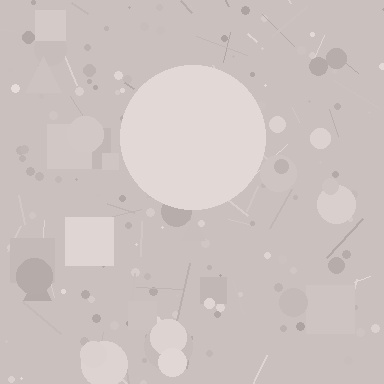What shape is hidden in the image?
A circle is hidden in the image.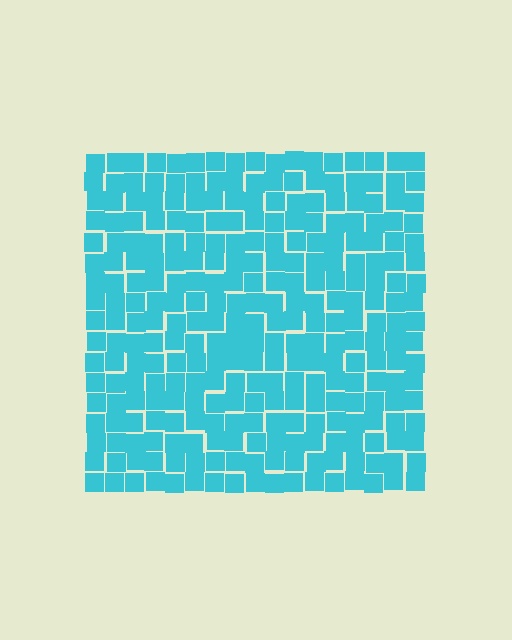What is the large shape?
The large shape is a square.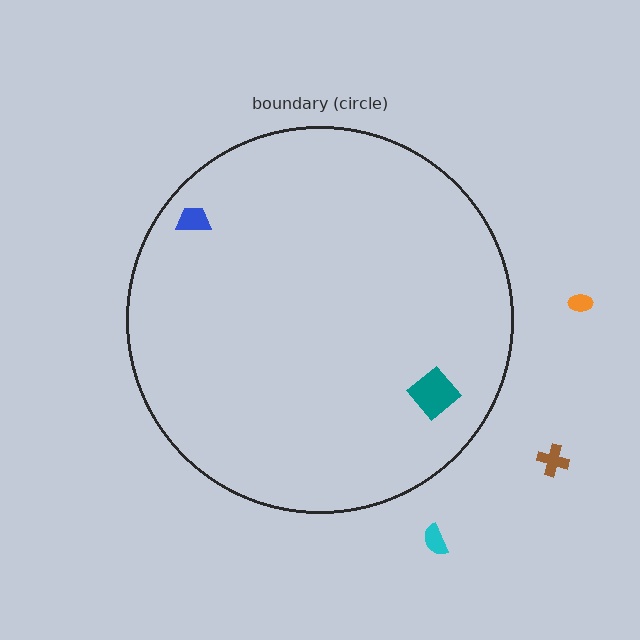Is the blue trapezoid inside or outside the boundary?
Inside.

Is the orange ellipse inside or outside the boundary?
Outside.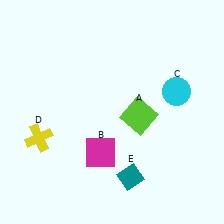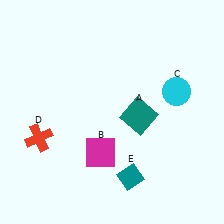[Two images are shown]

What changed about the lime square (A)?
In Image 1, A is lime. In Image 2, it changed to teal.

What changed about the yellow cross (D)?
In Image 1, D is yellow. In Image 2, it changed to red.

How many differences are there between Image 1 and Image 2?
There are 2 differences between the two images.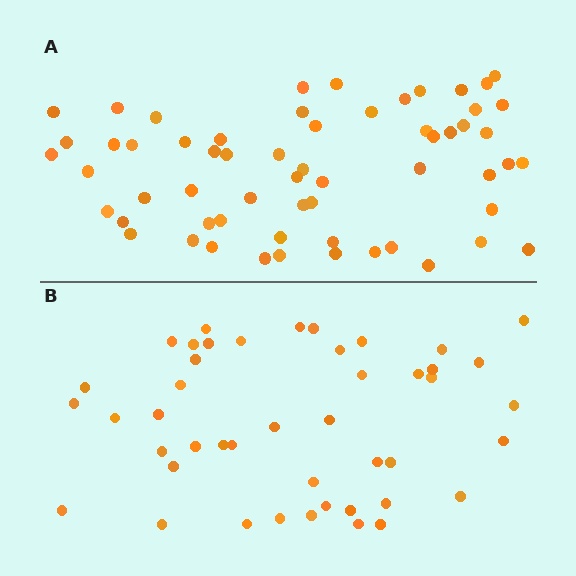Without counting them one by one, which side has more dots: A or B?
Region A (the top region) has more dots.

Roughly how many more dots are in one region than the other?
Region A has approximately 15 more dots than region B.